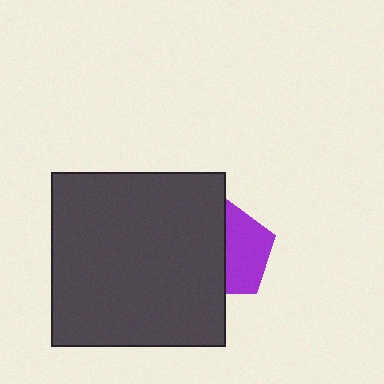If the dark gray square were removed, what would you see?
You would see the complete purple pentagon.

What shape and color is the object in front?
The object in front is a dark gray square.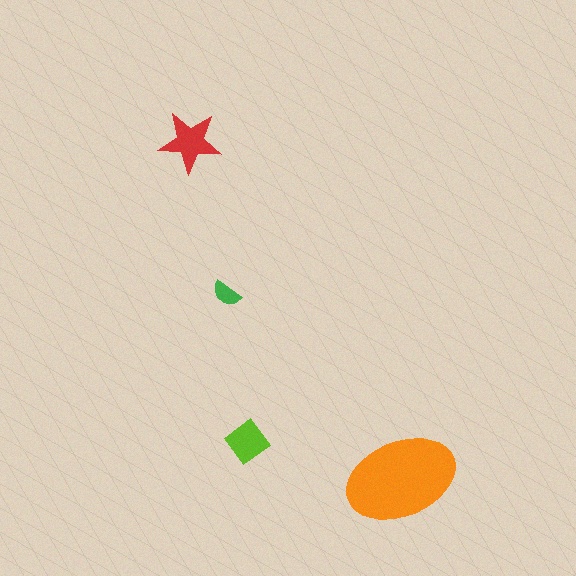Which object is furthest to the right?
The orange ellipse is rightmost.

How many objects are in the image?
There are 4 objects in the image.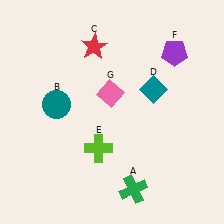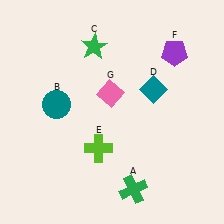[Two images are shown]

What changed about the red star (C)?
In Image 1, C is red. In Image 2, it changed to green.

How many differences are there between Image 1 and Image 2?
There is 1 difference between the two images.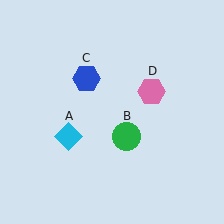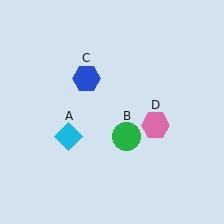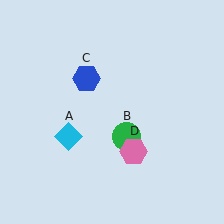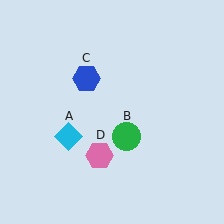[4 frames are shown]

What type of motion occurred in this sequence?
The pink hexagon (object D) rotated clockwise around the center of the scene.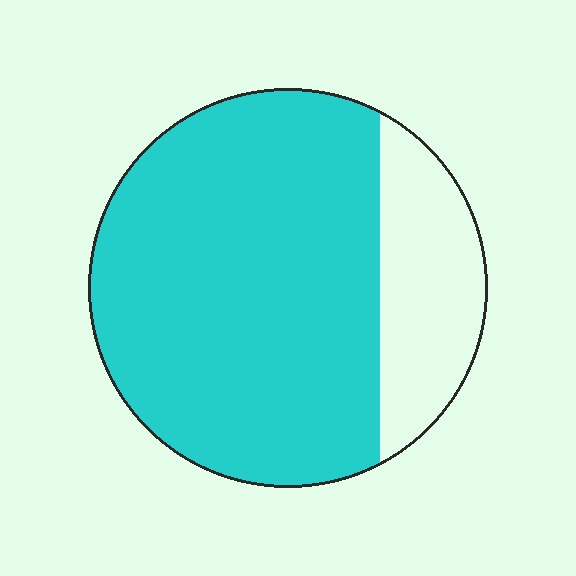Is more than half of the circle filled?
Yes.